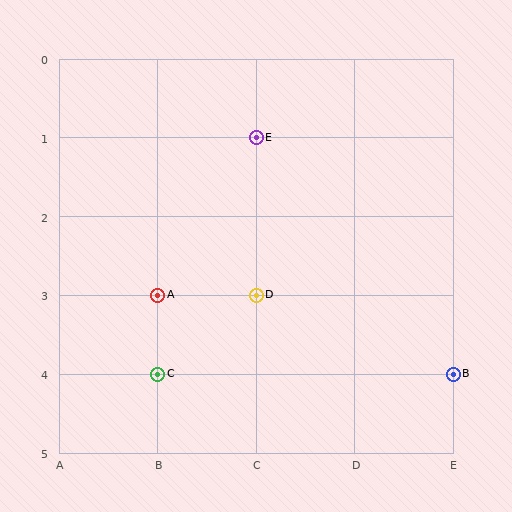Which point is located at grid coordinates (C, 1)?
Point E is at (C, 1).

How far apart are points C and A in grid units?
Points C and A are 1 row apart.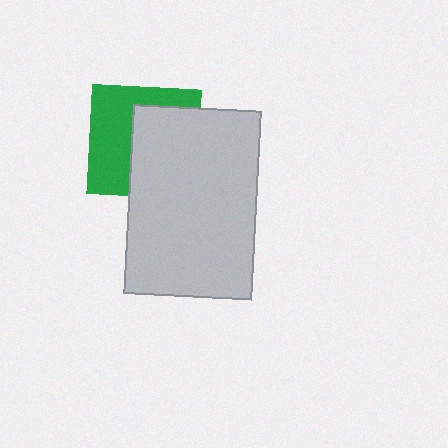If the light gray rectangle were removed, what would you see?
You would see the complete green square.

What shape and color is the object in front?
The object in front is a light gray rectangle.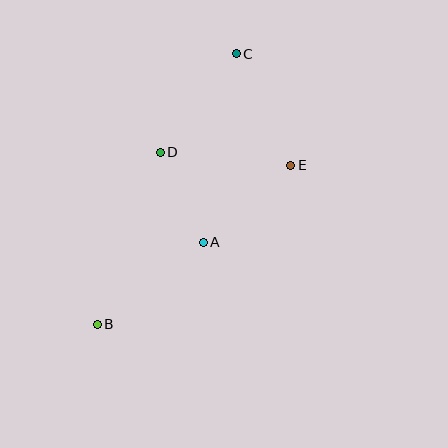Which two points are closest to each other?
Points A and D are closest to each other.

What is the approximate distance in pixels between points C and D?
The distance between C and D is approximately 124 pixels.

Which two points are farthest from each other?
Points B and C are farthest from each other.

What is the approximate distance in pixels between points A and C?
The distance between A and C is approximately 192 pixels.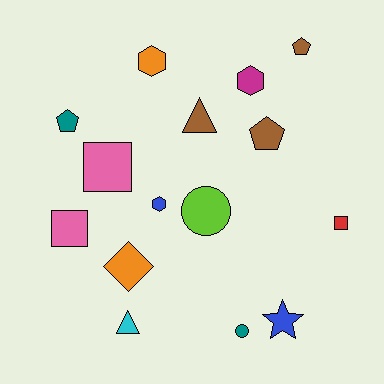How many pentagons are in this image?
There are 3 pentagons.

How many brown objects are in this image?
There are 3 brown objects.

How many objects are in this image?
There are 15 objects.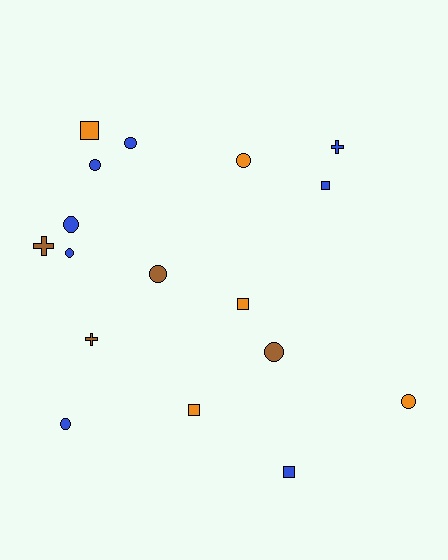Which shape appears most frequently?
Circle, with 9 objects.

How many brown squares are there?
There are no brown squares.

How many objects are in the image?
There are 17 objects.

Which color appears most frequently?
Blue, with 8 objects.